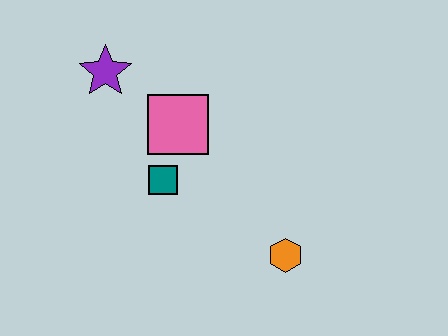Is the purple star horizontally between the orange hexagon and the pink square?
No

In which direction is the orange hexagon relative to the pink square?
The orange hexagon is below the pink square.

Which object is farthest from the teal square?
The orange hexagon is farthest from the teal square.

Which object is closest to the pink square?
The teal square is closest to the pink square.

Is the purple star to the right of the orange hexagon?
No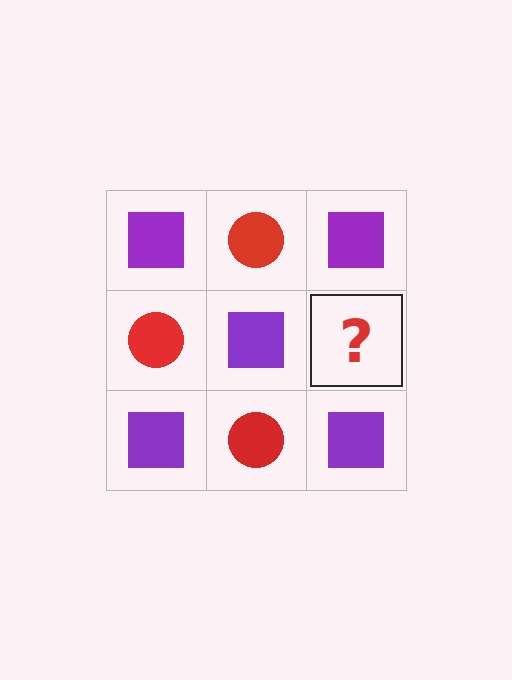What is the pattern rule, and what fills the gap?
The rule is that it alternates purple square and red circle in a checkerboard pattern. The gap should be filled with a red circle.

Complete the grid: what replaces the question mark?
The question mark should be replaced with a red circle.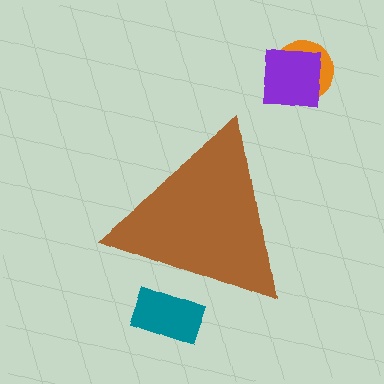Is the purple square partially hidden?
No, the purple square is fully visible.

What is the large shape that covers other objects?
A brown triangle.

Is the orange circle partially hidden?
No, the orange circle is fully visible.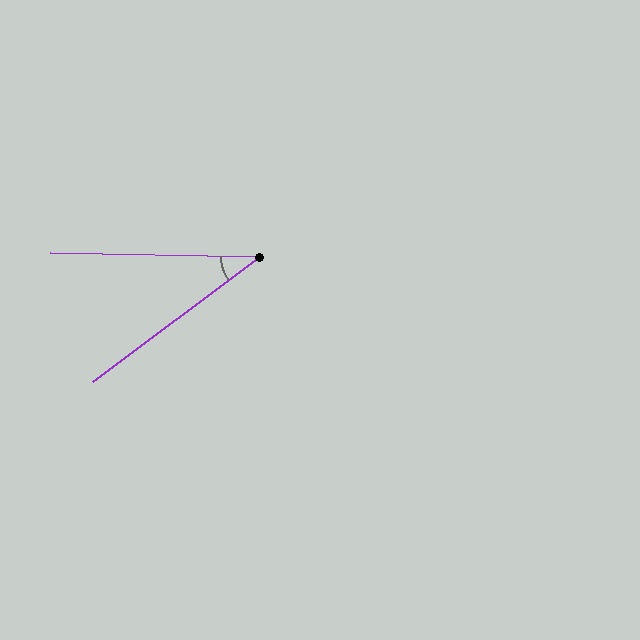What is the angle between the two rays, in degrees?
Approximately 38 degrees.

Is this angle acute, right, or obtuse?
It is acute.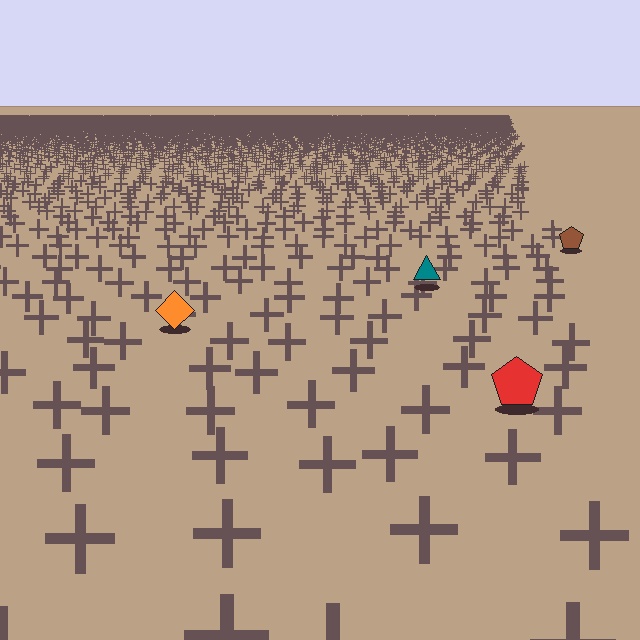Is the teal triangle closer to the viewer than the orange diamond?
No. The orange diamond is closer — you can tell from the texture gradient: the ground texture is coarser near it.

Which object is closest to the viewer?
The red pentagon is closest. The texture marks near it are larger and more spread out.